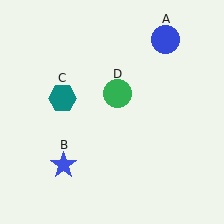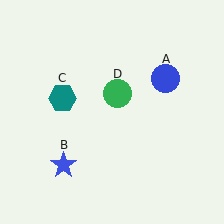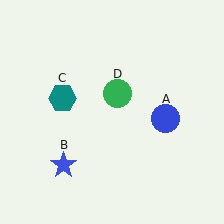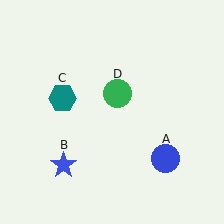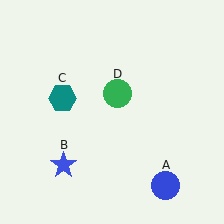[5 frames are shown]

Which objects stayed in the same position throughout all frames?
Blue star (object B) and teal hexagon (object C) and green circle (object D) remained stationary.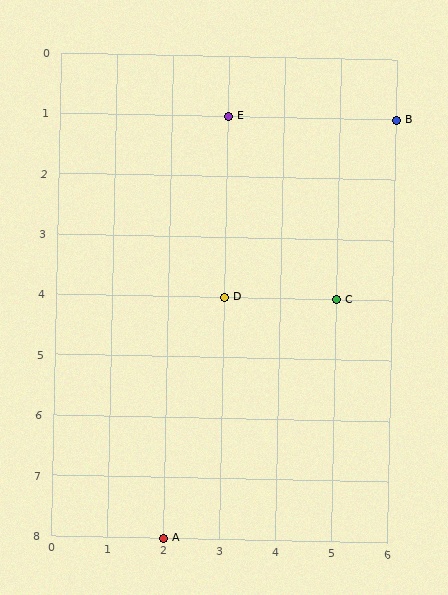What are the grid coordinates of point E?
Point E is at grid coordinates (3, 1).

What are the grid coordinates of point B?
Point B is at grid coordinates (6, 1).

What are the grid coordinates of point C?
Point C is at grid coordinates (5, 4).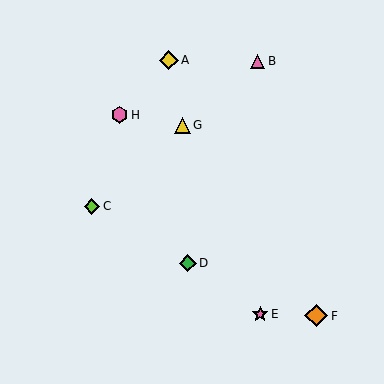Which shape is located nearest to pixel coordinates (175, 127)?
The yellow triangle (labeled G) at (182, 125) is nearest to that location.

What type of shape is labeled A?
Shape A is a yellow diamond.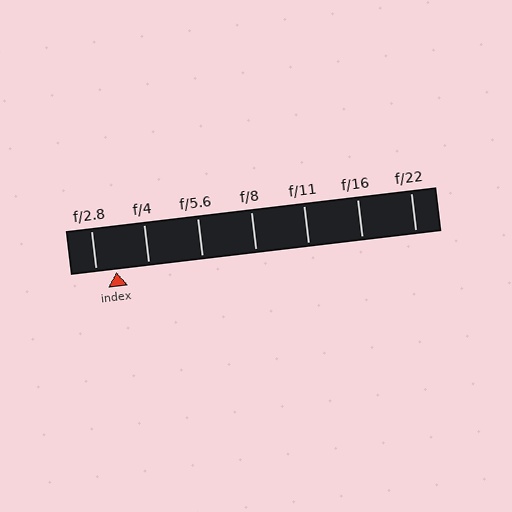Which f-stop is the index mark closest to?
The index mark is closest to f/2.8.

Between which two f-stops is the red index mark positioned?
The index mark is between f/2.8 and f/4.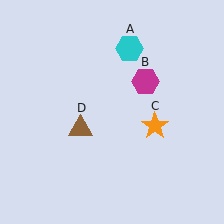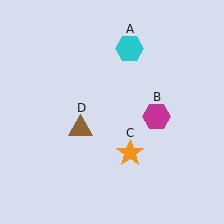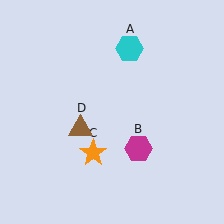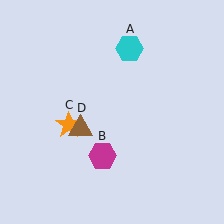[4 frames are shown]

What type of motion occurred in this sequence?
The magenta hexagon (object B), orange star (object C) rotated clockwise around the center of the scene.